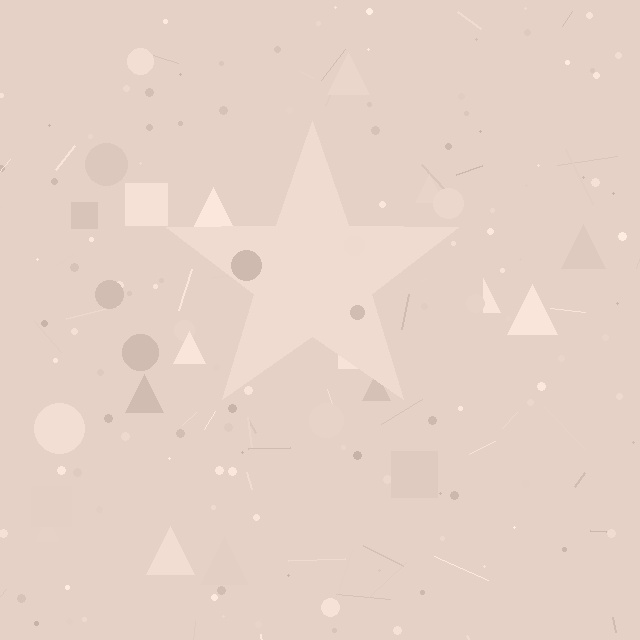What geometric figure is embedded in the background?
A star is embedded in the background.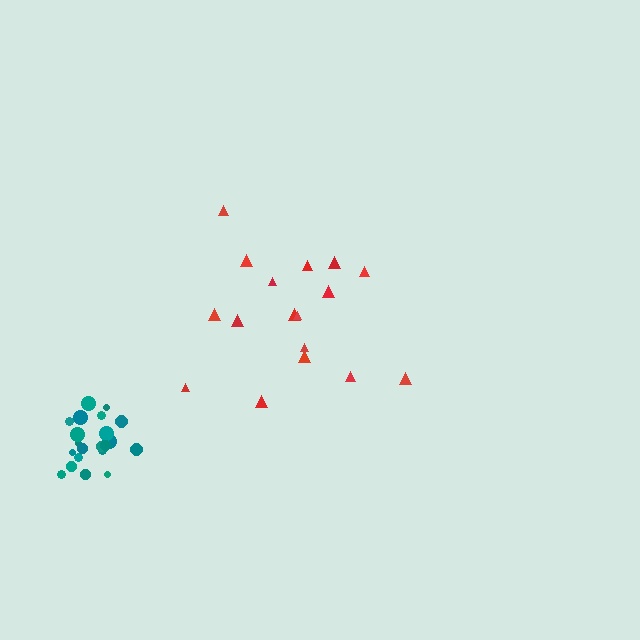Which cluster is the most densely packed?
Teal.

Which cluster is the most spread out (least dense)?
Red.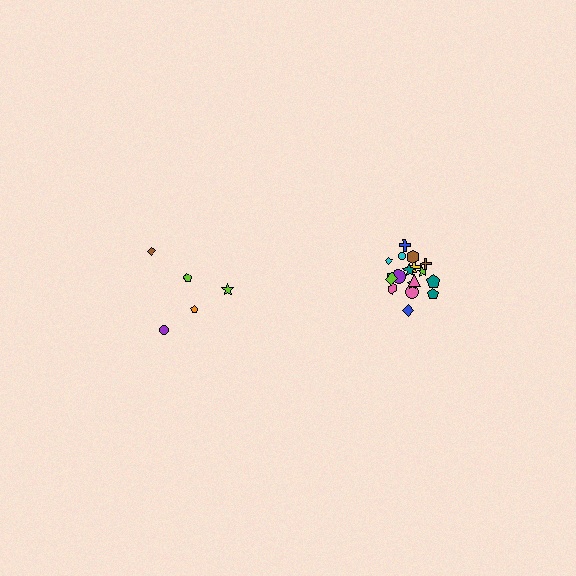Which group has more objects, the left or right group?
The right group.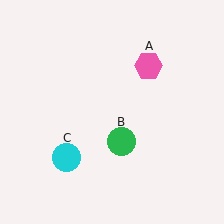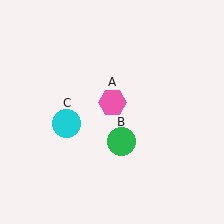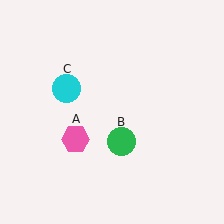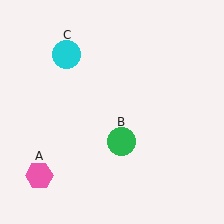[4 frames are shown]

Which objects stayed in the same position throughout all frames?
Green circle (object B) remained stationary.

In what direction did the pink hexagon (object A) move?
The pink hexagon (object A) moved down and to the left.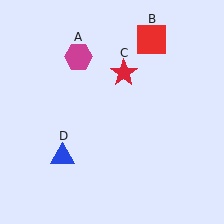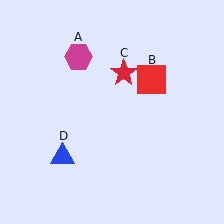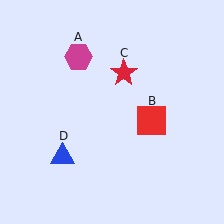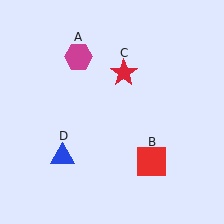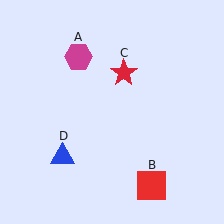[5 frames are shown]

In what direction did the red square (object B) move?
The red square (object B) moved down.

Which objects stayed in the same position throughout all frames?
Magenta hexagon (object A) and red star (object C) and blue triangle (object D) remained stationary.